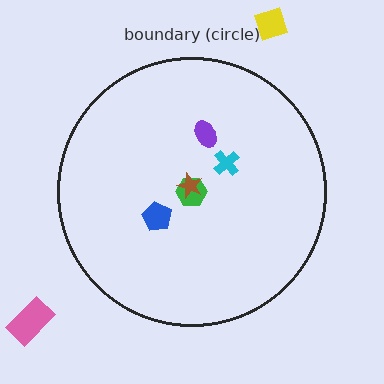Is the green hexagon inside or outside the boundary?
Inside.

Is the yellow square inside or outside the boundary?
Outside.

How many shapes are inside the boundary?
5 inside, 2 outside.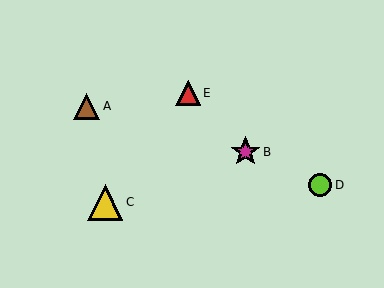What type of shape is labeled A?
Shape A is a brown triangle.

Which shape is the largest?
The yellow triangle (labeled C) is the largest.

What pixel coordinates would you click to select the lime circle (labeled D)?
Click at (320, 185) to select the lime circle D.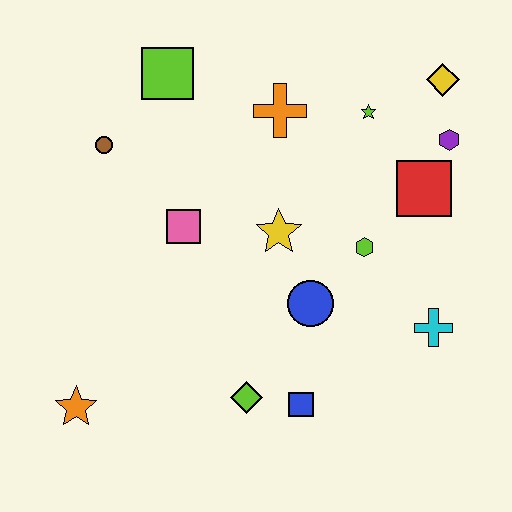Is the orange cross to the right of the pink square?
Yes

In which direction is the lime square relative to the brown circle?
The lime square is above the brown circle.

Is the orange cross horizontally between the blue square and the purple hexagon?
No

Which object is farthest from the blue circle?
The lime square is farthest from the blue circle.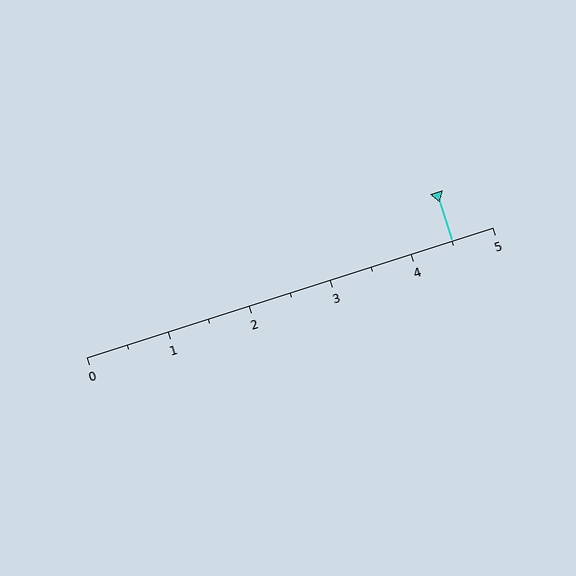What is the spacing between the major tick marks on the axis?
The major ticks are spaced 1 apart.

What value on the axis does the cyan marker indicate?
The marker indicates approximately 4.5.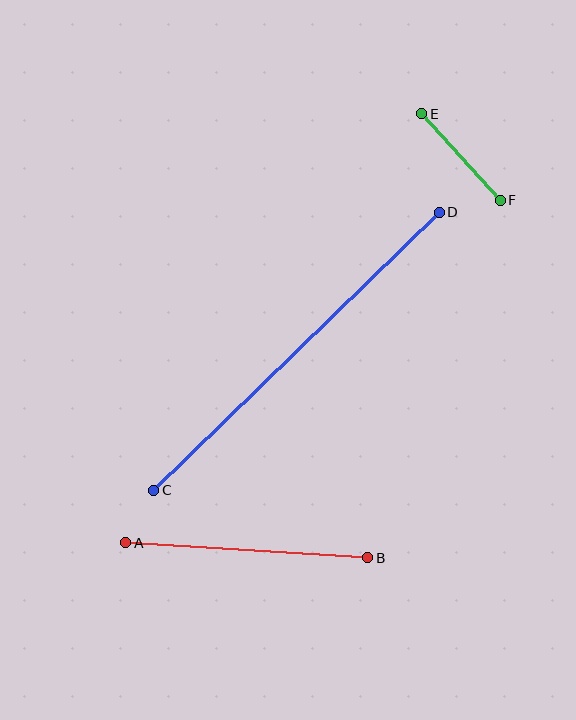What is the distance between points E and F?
The distance is approximately 116 pixels.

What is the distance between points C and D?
The distance is approximately 398 pixels.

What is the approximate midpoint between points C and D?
The midpoint is at approximately (297, 351) pixels.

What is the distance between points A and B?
The distance is approximately 242 pixels.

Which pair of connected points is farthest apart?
Points C and D are farthest apart.